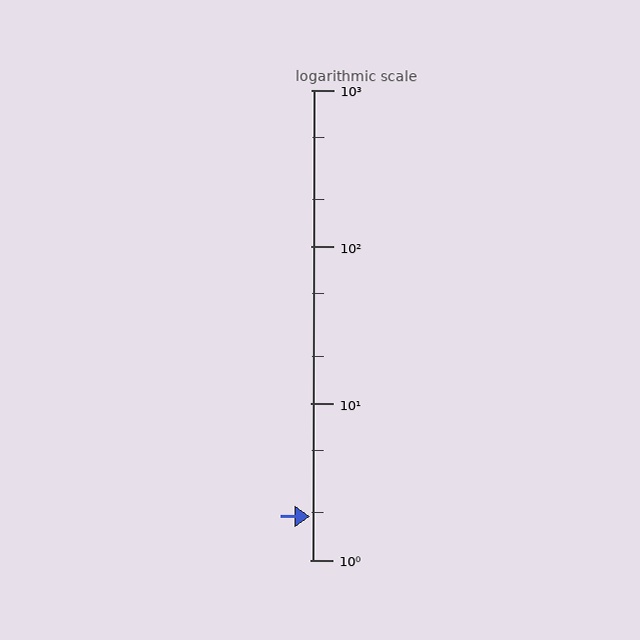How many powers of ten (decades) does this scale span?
The scale spans 3 decades, from 1 to 1000.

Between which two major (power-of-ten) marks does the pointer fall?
The pointer is between 1 and 10.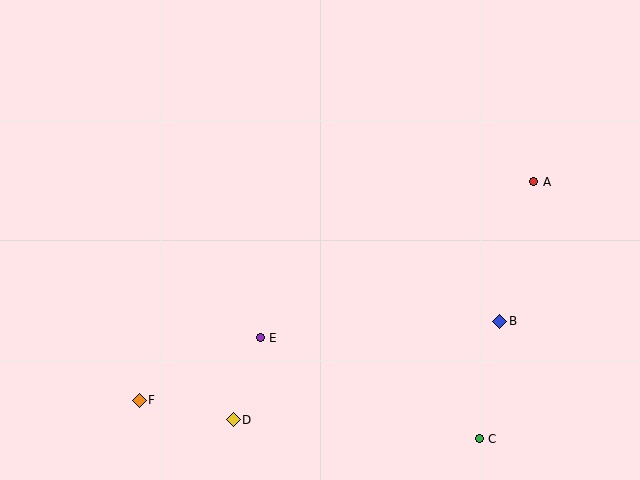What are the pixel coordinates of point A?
Point A is at (534, 182).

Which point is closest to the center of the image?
Point E at (260, 338) is closest to the center.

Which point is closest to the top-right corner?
Point A is closest to the top-right corner.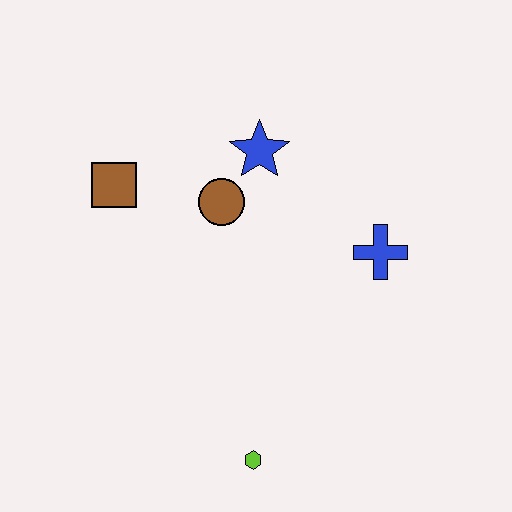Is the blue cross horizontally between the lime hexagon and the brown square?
No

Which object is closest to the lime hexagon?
The blue cross is closest to the lime hexagon.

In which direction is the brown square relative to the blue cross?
The brown square is to the left of the blue cross.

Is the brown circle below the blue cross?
No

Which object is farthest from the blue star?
The lime hexagon is farthest from the blue star.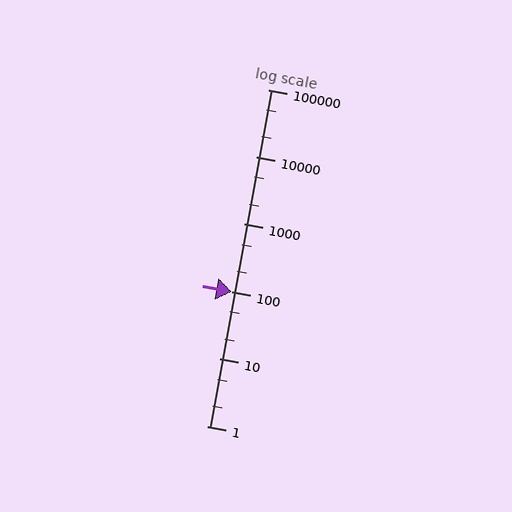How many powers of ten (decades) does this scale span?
The scale spans 5 decades, from 1 to 100000.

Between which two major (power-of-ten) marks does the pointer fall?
The pointer is between 100 and 1000.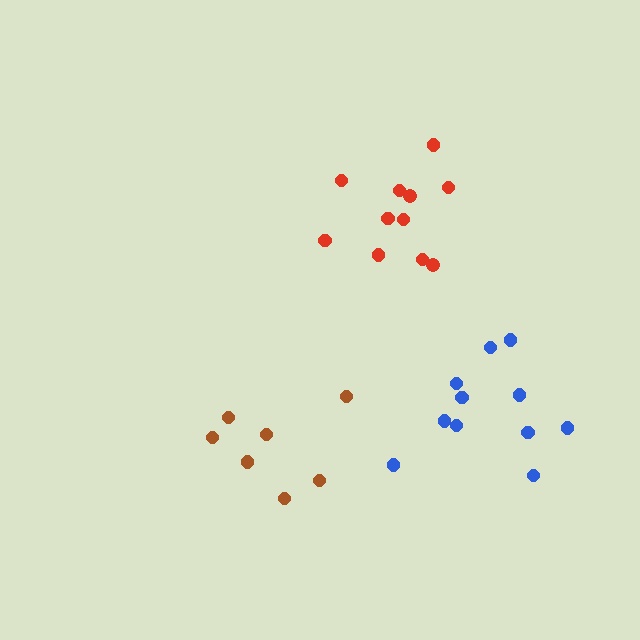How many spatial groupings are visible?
There are 3 spatial groupings.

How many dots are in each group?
Group 1: 7 dots, Group 2: 11 dots, Group 3: 12 dots (30 total).